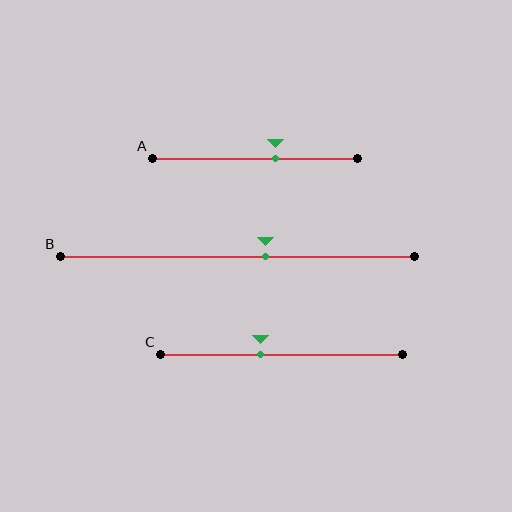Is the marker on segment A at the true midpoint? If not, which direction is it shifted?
No, the marker on segment A is shifted to the right by about 10% of the segment length.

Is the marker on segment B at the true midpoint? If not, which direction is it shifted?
No, the marker on segment B is shifted to the right by about 8% of the segment length.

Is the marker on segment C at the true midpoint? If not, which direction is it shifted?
No, the marker on segment C is shifted to the left by about 9% of the segment length.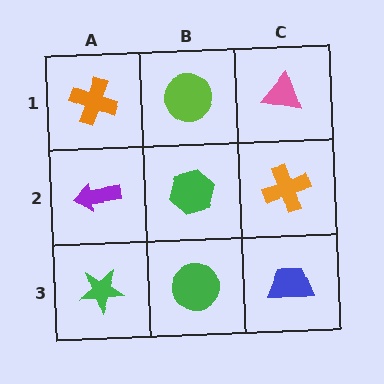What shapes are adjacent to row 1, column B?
A green hexagon (row 2, column B), an orange cross (row 1, column A), a pink triangle (row 1, column C).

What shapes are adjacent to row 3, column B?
A green hexagon (row 2, column B), a green star (row 3, column A), a blue trapezoid (row 3, column C).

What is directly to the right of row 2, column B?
An orange cross.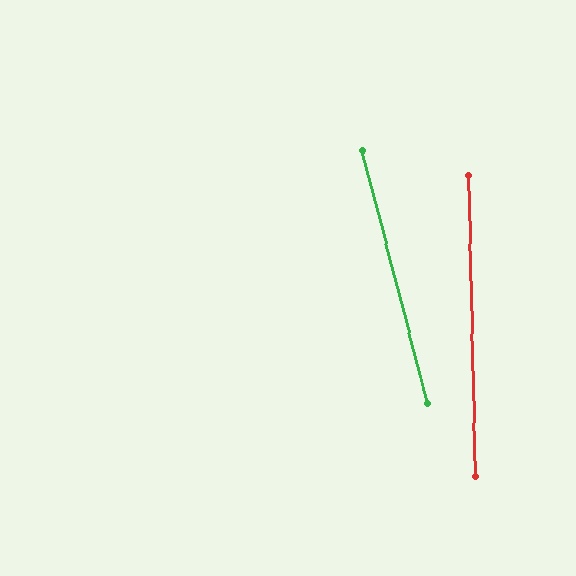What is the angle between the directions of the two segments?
Approximately 13 degrees.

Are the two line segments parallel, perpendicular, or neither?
Neither parallel nor perpendicular — they differ by about 13°.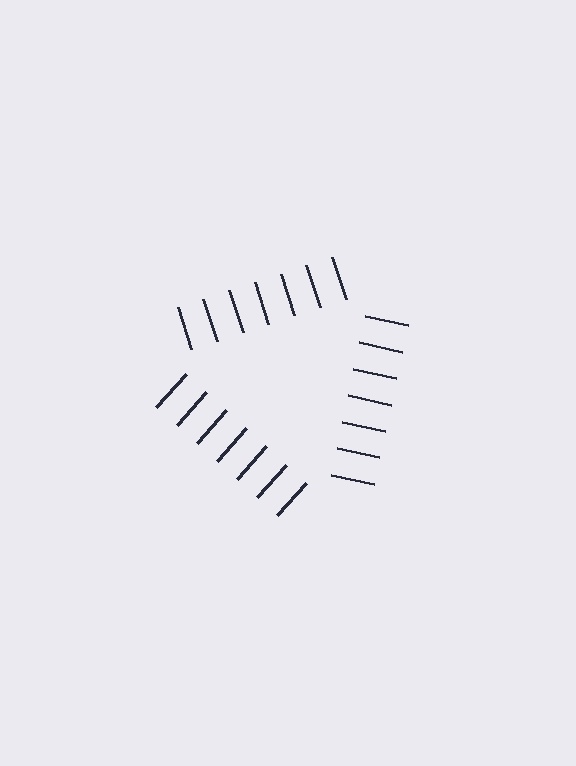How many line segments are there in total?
21 — 7 along each of the 3 edges.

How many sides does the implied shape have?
3 sides — the line-ends trace a triangle.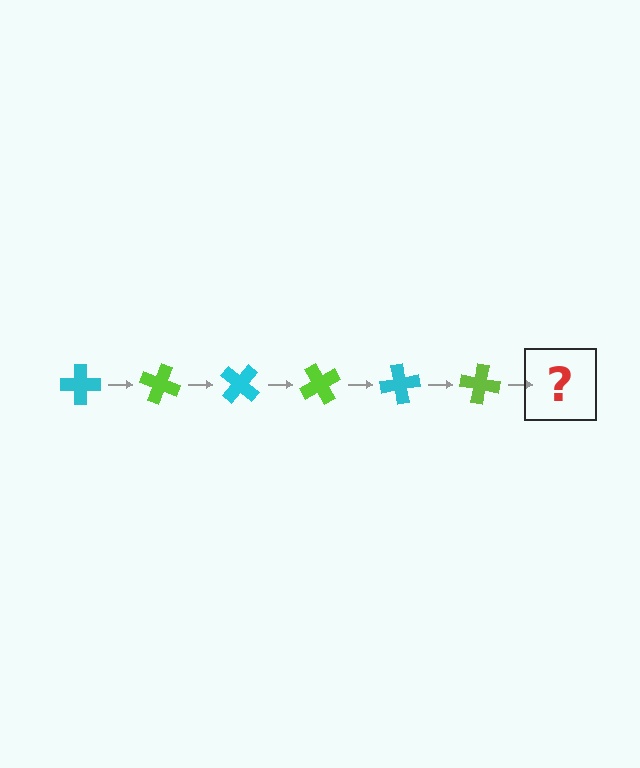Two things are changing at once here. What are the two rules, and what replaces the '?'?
The two rules are that it rotates 20 degrees each step and the color cycles through cyan and lime. The '?' should be a cyan cross, rotated 120 degrees from the start.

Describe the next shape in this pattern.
It should be a cyan cross, rotated 120 degrees from the start.